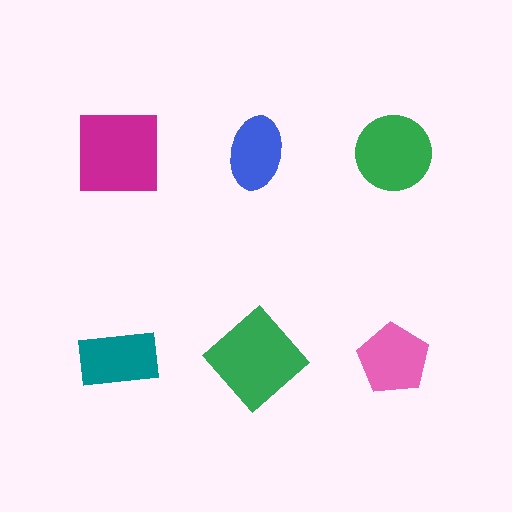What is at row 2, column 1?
A teal rectangle.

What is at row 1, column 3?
A green circle.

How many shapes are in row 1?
3 shapes.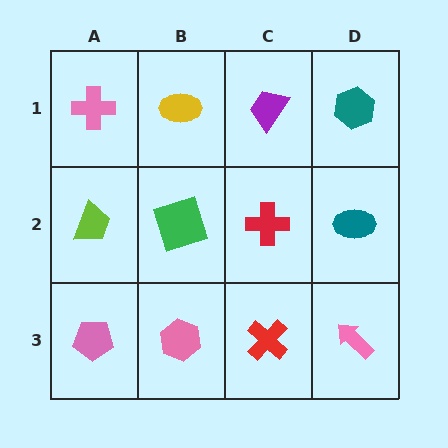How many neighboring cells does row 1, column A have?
2.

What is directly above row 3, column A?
A lime trapezoid.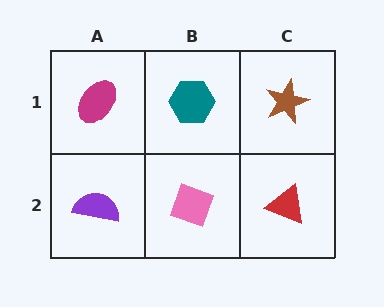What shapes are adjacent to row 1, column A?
A purple semicircle (row 2, column A), a teal hexagon (row 1, column B).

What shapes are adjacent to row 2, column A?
A magenta ellipse (row 1, column A), a pink diamond (row 2, column B).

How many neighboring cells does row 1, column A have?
2.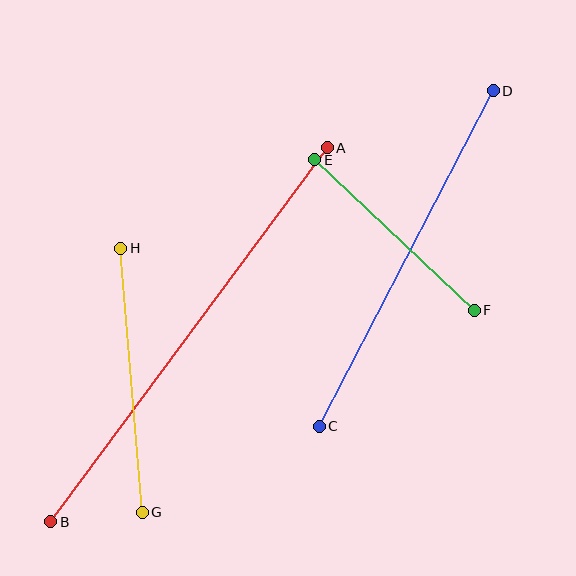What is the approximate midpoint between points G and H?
The midpoint is at approximately (131, 380) pixels.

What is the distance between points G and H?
The distance is approximately 265 pixels.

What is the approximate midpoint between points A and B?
The midpoint is at approximately (189, 335) pixels.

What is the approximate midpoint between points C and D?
The midpoint is at approximately (406, 258) pixels.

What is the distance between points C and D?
The distance is approximately 378 pixels.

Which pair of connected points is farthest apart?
Points A and B are farthest apart.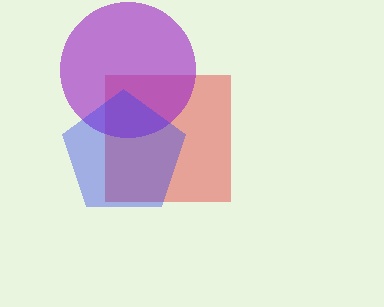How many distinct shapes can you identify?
There are 3 distinct shapes: a red square, a purple circle, a blue pentagon.